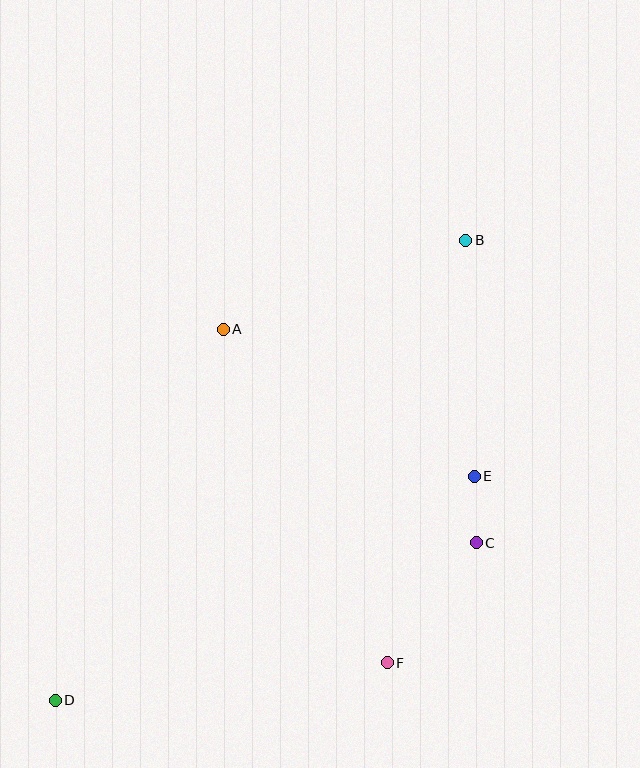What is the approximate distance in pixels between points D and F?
The distance between D and F is approximately 334 pixels.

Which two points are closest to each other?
Points C and E are closest to each other.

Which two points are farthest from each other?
Points B and D are farthest from each other.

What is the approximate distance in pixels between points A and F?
The distance between A and F is approximately 372 pixels.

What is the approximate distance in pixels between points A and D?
The distance between A and D is approximately 408 pixels.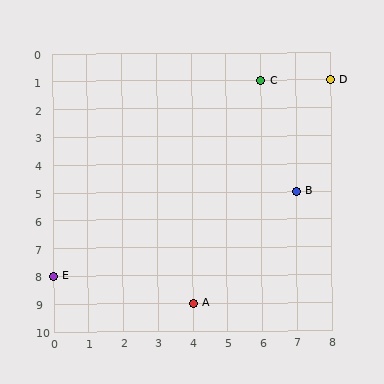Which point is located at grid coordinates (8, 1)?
Point D is at (8, 1).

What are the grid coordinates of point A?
Point A is at grid coordinates (4, 9).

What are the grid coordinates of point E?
Point E is at grid coordinates (0, 8).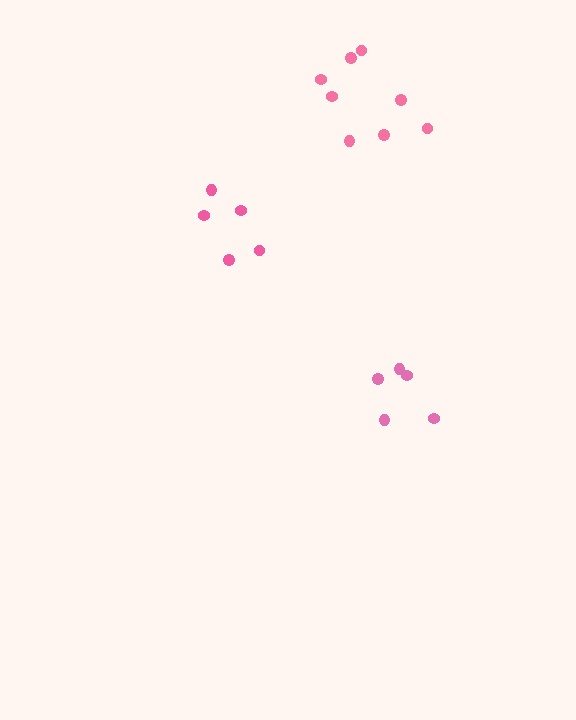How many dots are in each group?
Group 1: 5 dots, Group 2: 8 dots, Group 3: 5 dots (18 total).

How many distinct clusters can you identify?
There are 3 distinct clusters.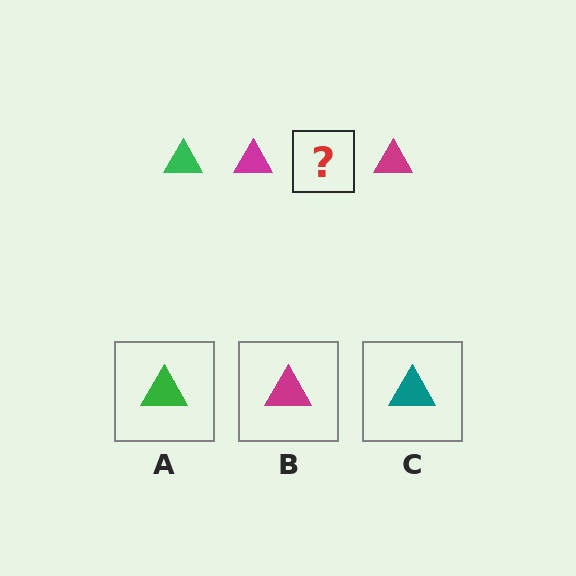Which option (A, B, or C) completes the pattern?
A.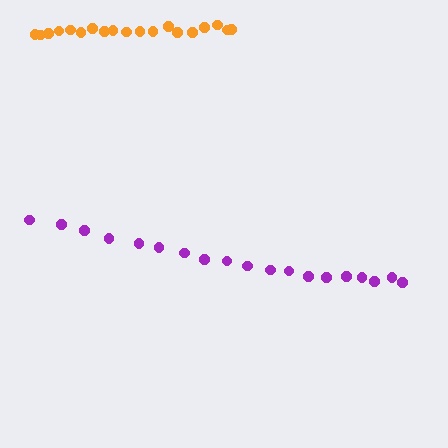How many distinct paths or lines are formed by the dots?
There are 2 distinct paths.